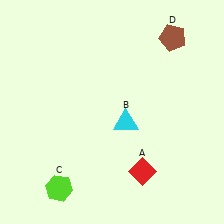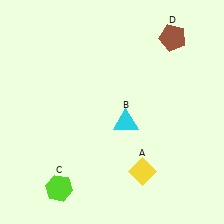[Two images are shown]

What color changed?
The diamond (A) changed from red in Image 1 to yellow in Image 2.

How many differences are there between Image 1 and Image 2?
There is 1 difference between the two images.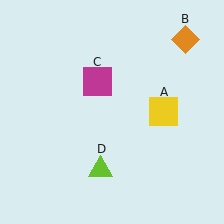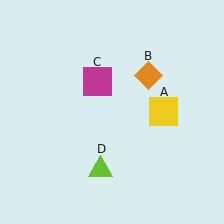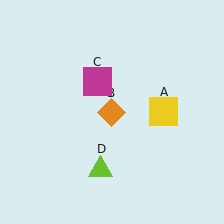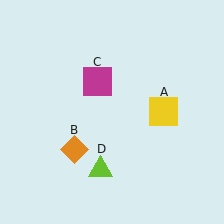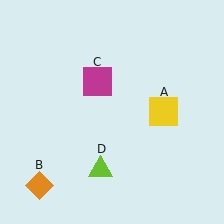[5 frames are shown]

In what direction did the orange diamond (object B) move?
The orange diamond (object B) moved down and to the left.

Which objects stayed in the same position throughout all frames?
Yellow square (object A) and magenta square (object C) and lime triangle (object D) remained stationary.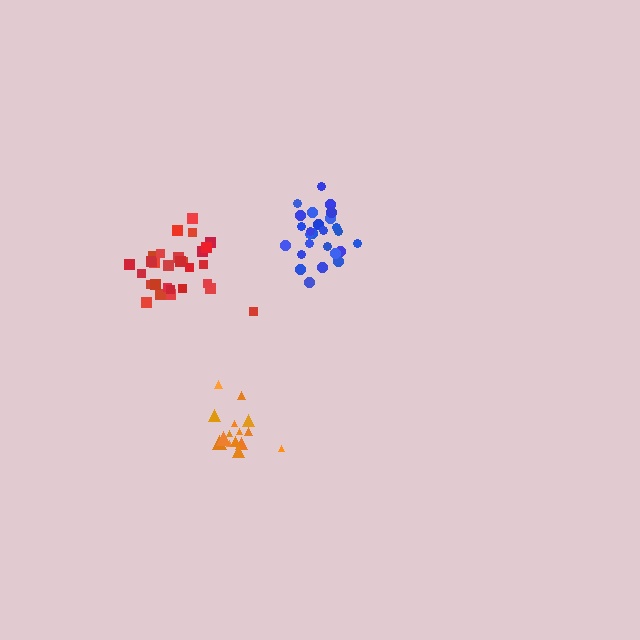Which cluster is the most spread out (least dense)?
Orange.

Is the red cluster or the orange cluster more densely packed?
Red.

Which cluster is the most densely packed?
Red.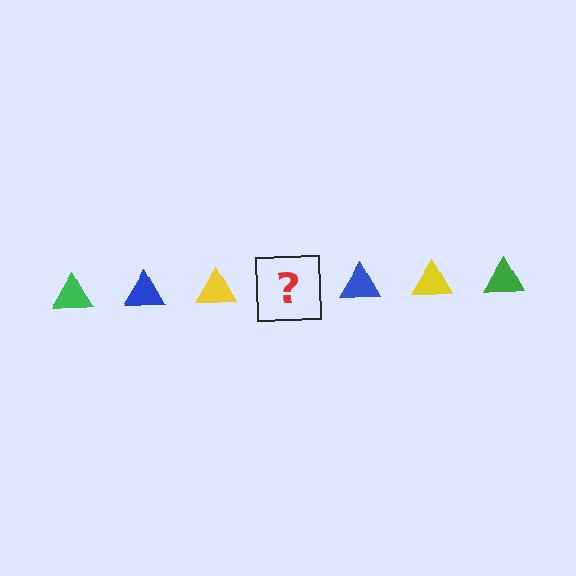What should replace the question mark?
The question mark should be replaced with a green triangle.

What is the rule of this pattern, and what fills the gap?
The rule is that the pattern cycles through green, blue, yellow triangles. The gap should be filled with a green triangle.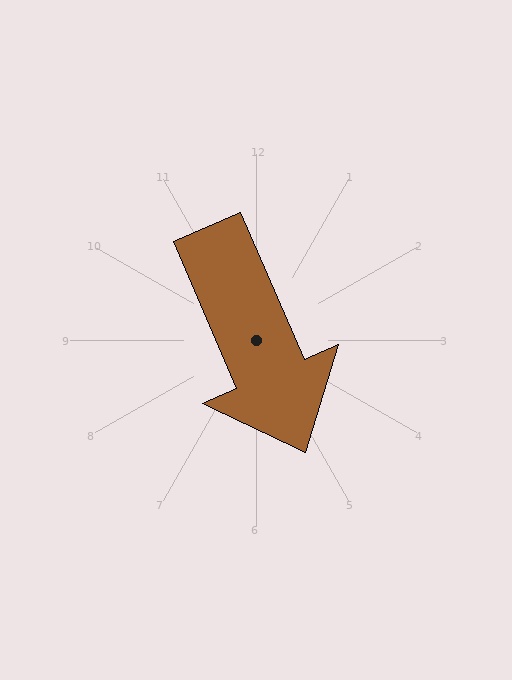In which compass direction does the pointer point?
Southeast.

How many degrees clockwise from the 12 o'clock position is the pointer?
Approximately 157 degrees.